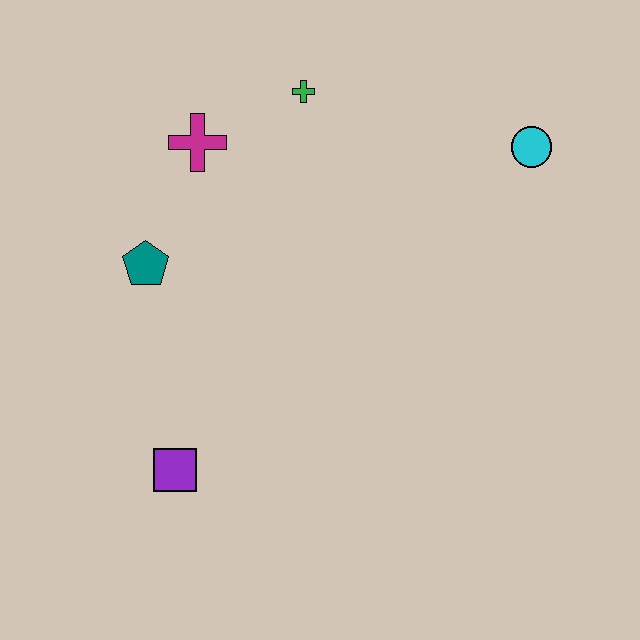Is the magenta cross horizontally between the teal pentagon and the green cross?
Yes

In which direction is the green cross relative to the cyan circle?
The green cross is to the left of the cyan circle.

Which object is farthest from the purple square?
The cyan circle is farthest from the purple square.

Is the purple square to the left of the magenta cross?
Yes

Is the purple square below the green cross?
Yes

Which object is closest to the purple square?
The teal pentagon is closest to the purple square.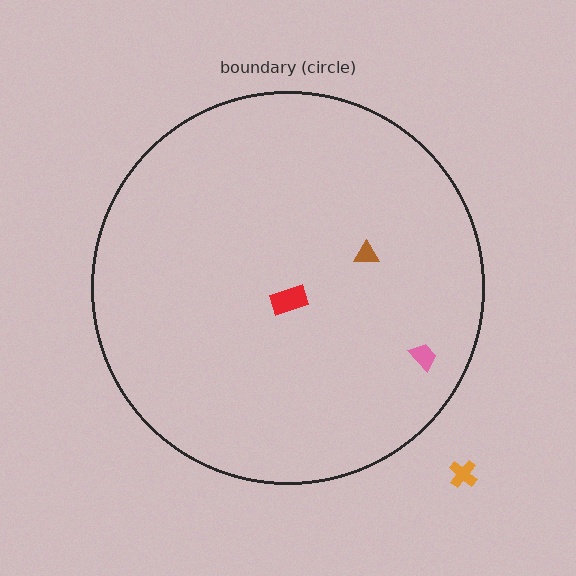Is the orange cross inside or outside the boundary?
Outside.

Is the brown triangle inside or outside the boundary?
Inside.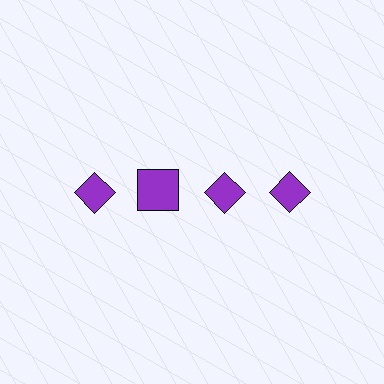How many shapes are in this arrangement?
There are 4 shapes arranged in a grid pattern.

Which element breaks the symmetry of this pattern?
The purple square in the top row, second from left column breaks the symmetry. All other shapes are purple diamonds.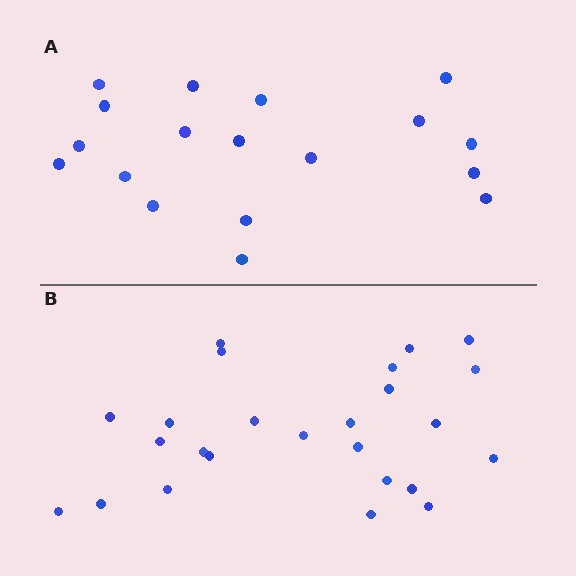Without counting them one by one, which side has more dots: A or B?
Region B (the bottom region) has more dots.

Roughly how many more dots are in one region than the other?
Region B has roughly 8 or so more dots than region A.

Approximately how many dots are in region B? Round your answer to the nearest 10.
About 20 dots. (The exact count is 25, which rounds to 20.)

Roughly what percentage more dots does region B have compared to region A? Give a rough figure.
About 40% more.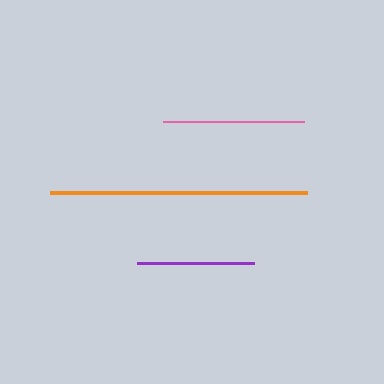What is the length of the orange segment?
The orange segment is approximately 257 pixels long.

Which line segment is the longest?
The orange line is the longest at approximately 257 pixels.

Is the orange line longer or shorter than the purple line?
The orange line is longer than the purple line.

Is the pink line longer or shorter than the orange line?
The orange line is longer than the pink line.